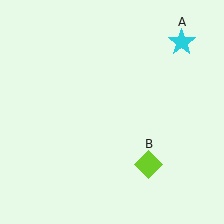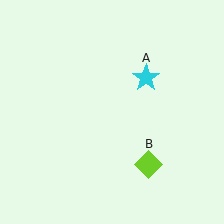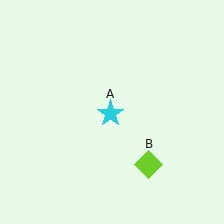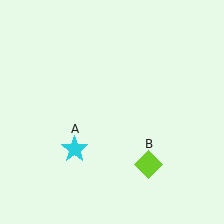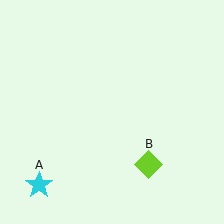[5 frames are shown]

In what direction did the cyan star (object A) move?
The cyan star (object A) moved down and to the left.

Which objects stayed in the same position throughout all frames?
Lime diamond (object B) remained stationary.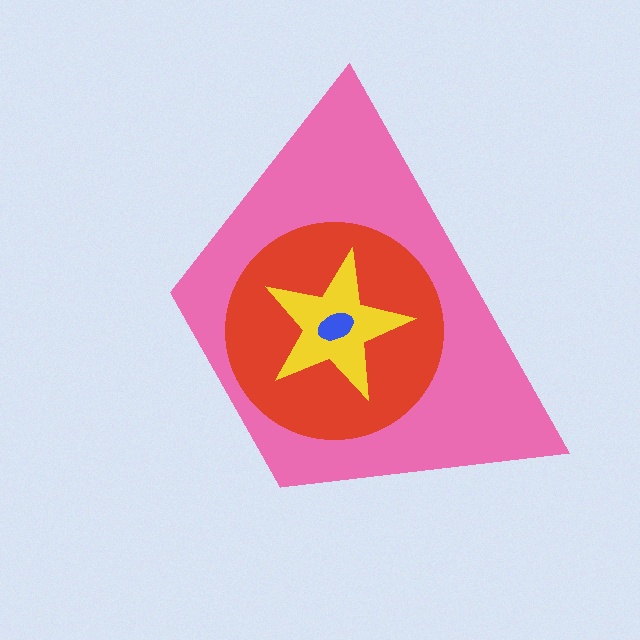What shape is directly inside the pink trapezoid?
The red circle.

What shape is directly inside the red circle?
The yellow star.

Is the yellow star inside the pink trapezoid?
Yes.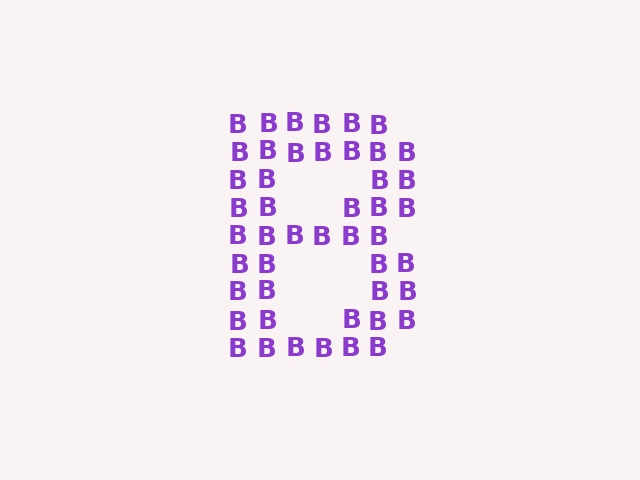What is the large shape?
The large shape is the letter B.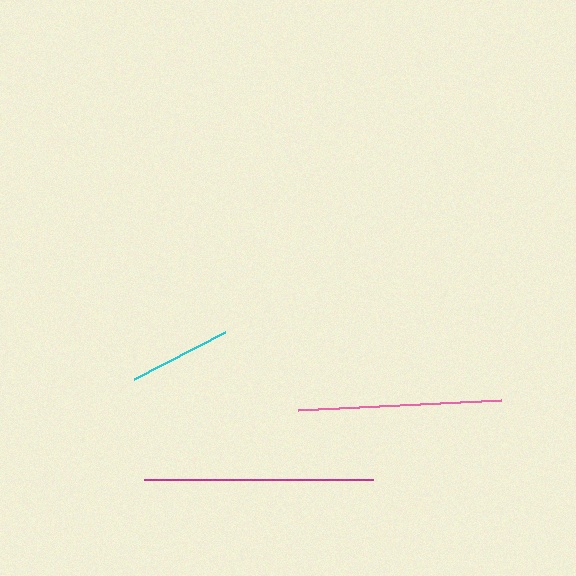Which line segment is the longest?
The magenta line is the longest at approximately 229 pixels.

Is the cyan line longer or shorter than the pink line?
The pink line is longer than the cyan line.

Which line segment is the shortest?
The cyan line is the shortest at approximately 103 pixels.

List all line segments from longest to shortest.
From longest to shortest: magenta, pink, cyan.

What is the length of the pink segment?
The pink segment is approximately 203 pixels long.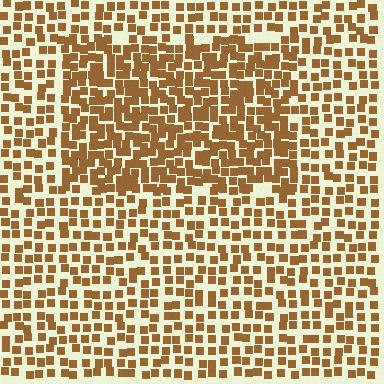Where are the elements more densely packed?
The elements are more densely packed inside the rectangle boundary.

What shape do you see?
I see a rectangle.